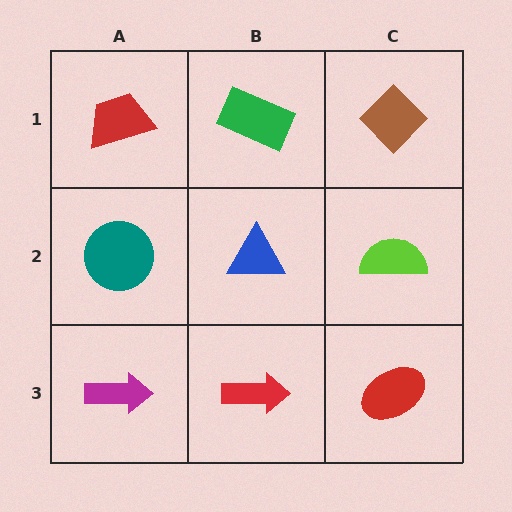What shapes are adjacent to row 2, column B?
A green rectangle (row 1, column B), a red arrow (row 3, column B), a teal circle (row 2, column A), a lime semicircle (row 2, column C).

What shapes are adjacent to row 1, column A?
A teal circle (row 2, column A), a green rectangle (row 1, column B).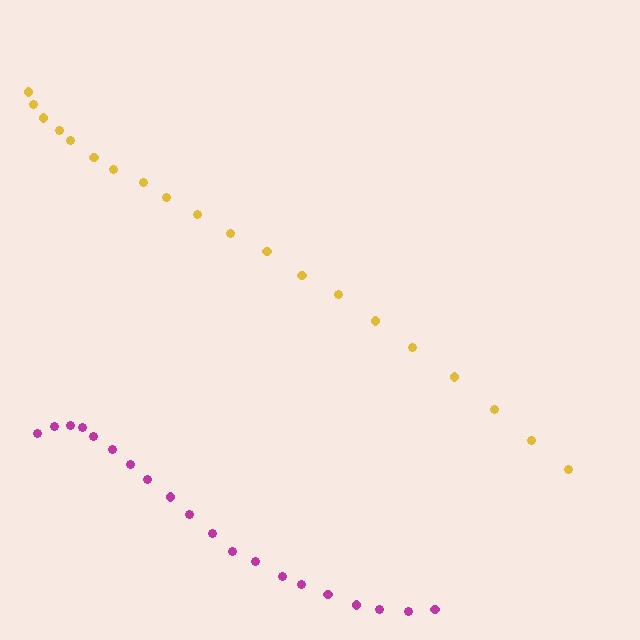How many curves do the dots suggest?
There are 2 distinct paths.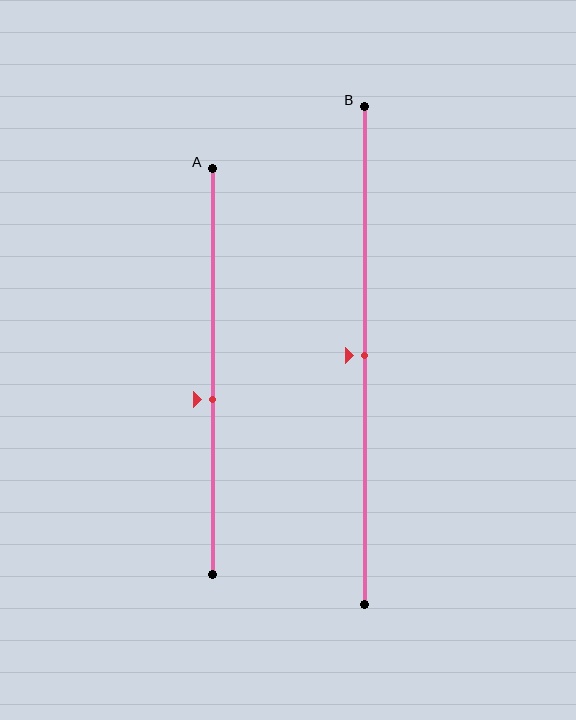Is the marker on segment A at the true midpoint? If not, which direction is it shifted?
No, the marker on segment A is shifted downward by about 7% of the segment length.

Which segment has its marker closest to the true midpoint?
Segment B has its marker closest to the true midpoint.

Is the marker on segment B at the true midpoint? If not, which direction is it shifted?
Yes, the marker on segment B is at the true midpoint.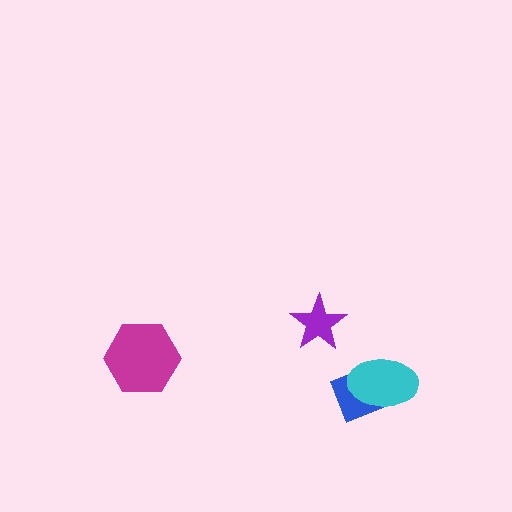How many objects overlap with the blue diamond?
1 object overlaps with the blue diamond.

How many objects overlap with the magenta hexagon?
0 objects overlap with the magenta hexagon.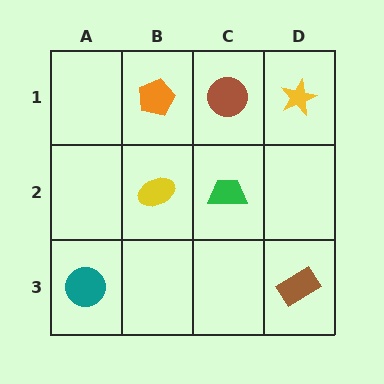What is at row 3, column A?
A teal circle.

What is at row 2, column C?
A green trapezoid.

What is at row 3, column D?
A brown rectangle.